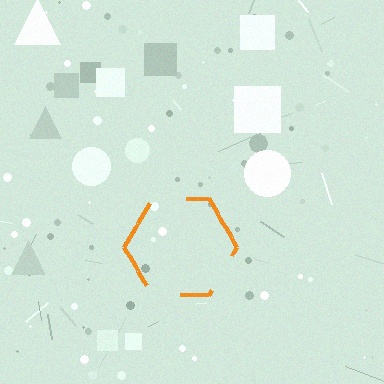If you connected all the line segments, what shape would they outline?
They would outline a hexagon.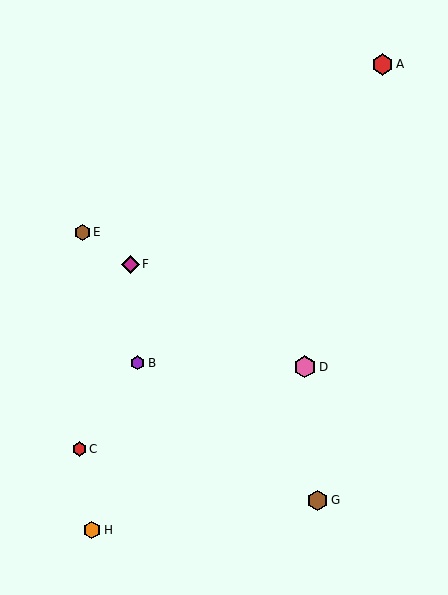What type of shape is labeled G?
Shape G is a brown hexagon.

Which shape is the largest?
The pink hexagon (labeled D) is the largest.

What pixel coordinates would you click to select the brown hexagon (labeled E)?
Click at (82, 232) to select the brown hexagon E.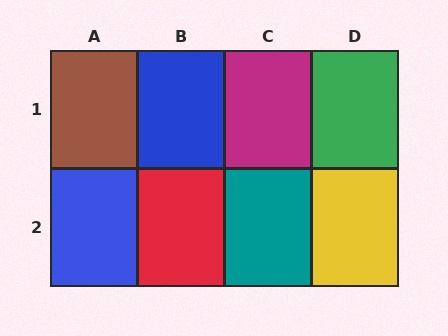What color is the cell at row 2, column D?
Yellow.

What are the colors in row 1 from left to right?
Brown, blue, magenta, green.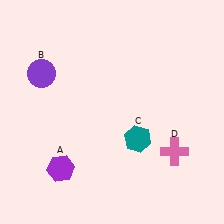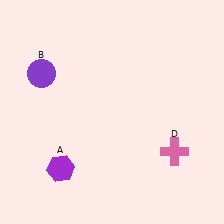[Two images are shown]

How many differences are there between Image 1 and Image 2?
There is 1 difference between the two images.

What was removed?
The teal hexagon (C) was removed in Image 2.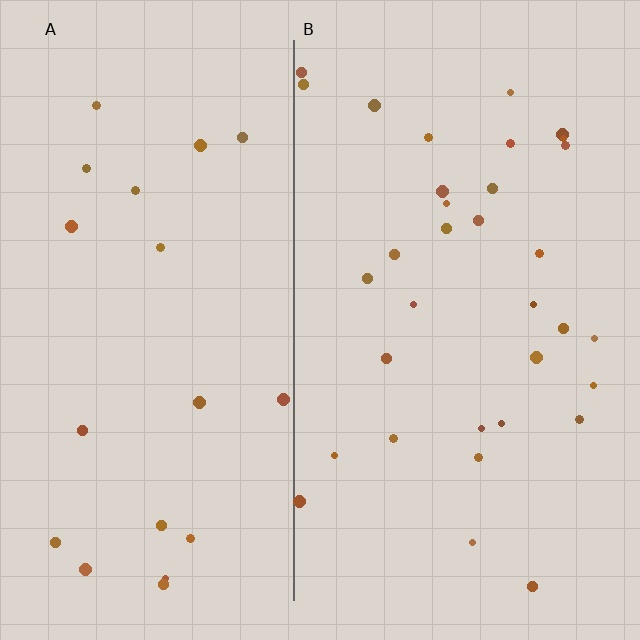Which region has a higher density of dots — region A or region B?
B (the right).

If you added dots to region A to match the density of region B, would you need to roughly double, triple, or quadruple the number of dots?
Approximately double.